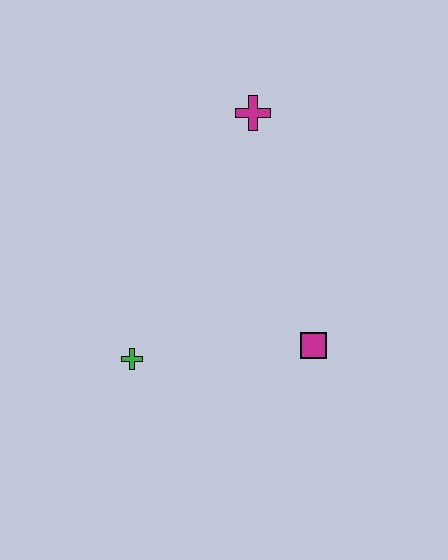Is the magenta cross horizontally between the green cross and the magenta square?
Yes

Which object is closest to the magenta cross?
The magenta square is closest to the magenta cross.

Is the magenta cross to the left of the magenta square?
Yes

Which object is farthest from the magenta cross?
The green cross is farthest from the magenta cross.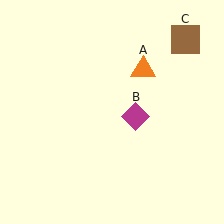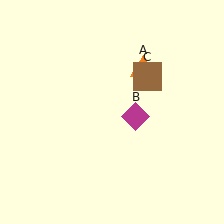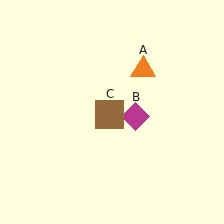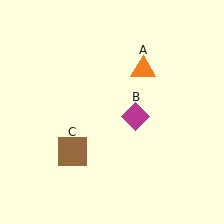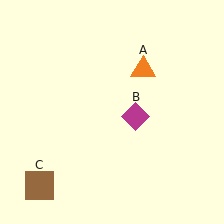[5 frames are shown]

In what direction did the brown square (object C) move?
The brown square (object C) moved down and to the left.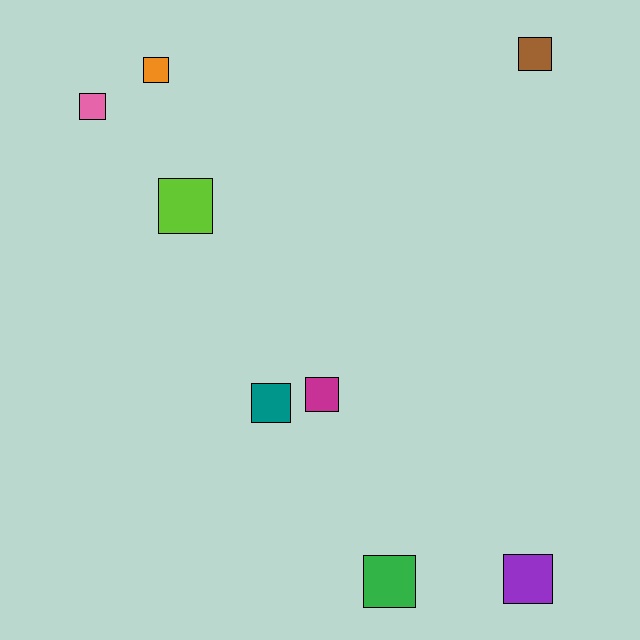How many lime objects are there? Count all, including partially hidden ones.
There is 1 lime object.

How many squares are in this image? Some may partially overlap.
There are 8 squares.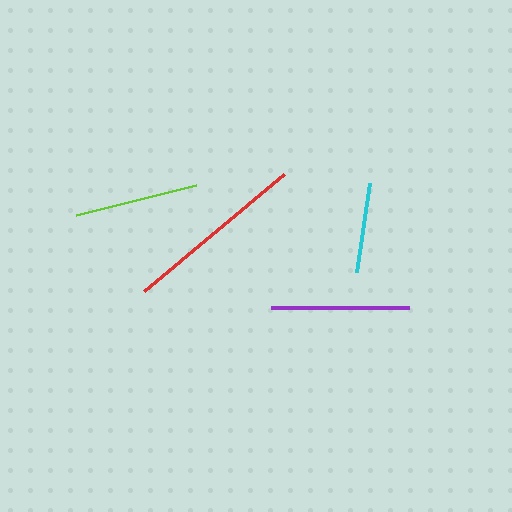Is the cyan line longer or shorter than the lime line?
The lime line is longer than the cyan line.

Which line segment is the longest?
The red line is the longest at approximately 182 pixels.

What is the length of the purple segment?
The purple segment is approximately 137 pixels long.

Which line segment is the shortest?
The cyan line is the shortest at approximately 90 pixels.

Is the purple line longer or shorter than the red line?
The red line is longer than the purple line.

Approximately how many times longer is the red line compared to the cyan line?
The red line is approximately 2.0 times the length of the cyan line.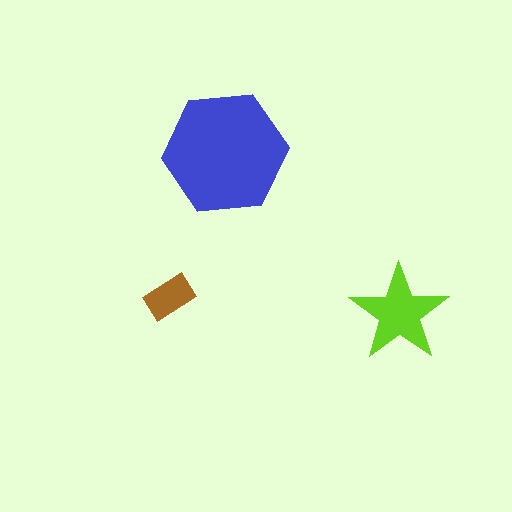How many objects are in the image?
There are 3 objects in the image.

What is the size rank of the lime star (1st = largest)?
2nd.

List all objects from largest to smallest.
The blue hexagon, the lime star, the brown rectangle.